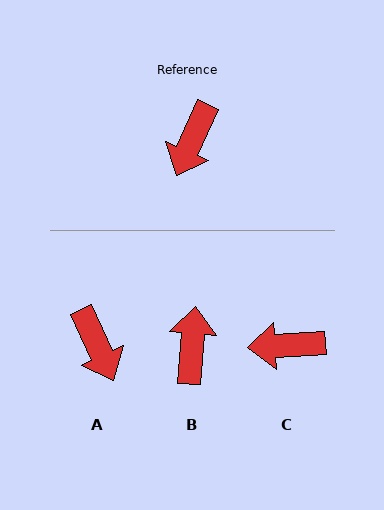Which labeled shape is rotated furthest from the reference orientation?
B, about 161 degrees away.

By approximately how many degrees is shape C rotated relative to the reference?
Approximately 63 degrees clockwise.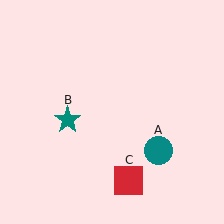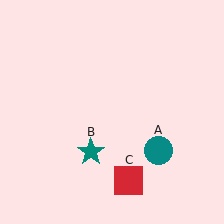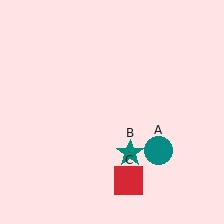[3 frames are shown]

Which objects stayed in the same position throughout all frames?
Teal circle (object A) and red square (object C) remained stationary.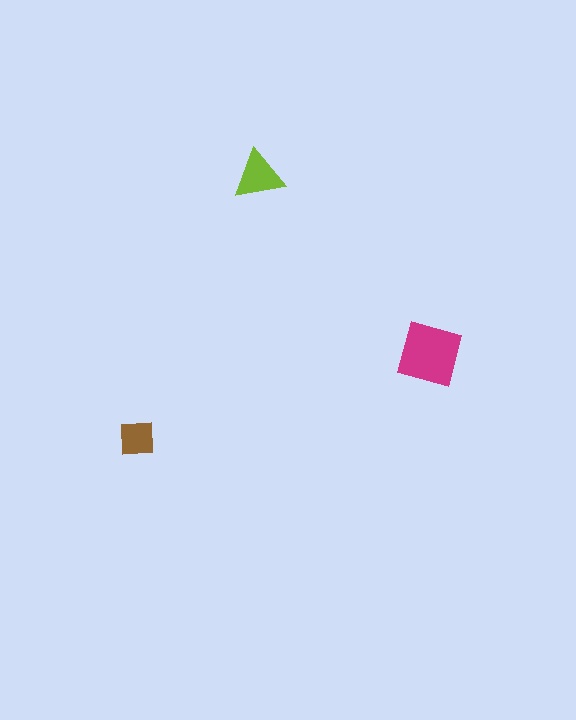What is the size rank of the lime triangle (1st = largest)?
2nd.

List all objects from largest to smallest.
The magenta square, the lime triangle, the brown square.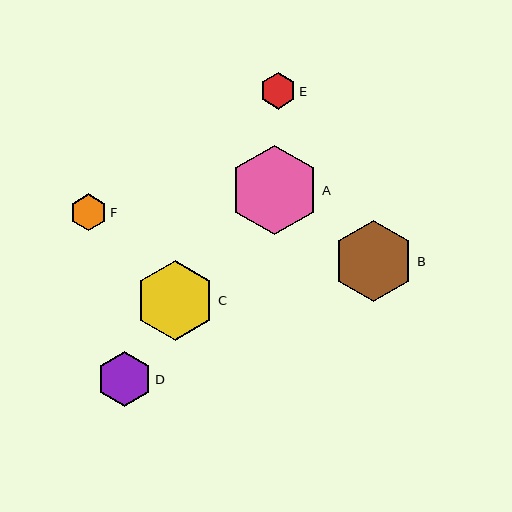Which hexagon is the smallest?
Hexagon E is the smallest with a size of approximately 36 pixels.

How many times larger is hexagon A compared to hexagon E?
Hexagon A is approximately 2.5 times the size of hexagon E.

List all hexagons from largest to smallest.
From largest to smallest: A, B, C, D, F, E.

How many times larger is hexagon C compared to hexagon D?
Hexagon C is approximately 1.4 times the size of hexagon D.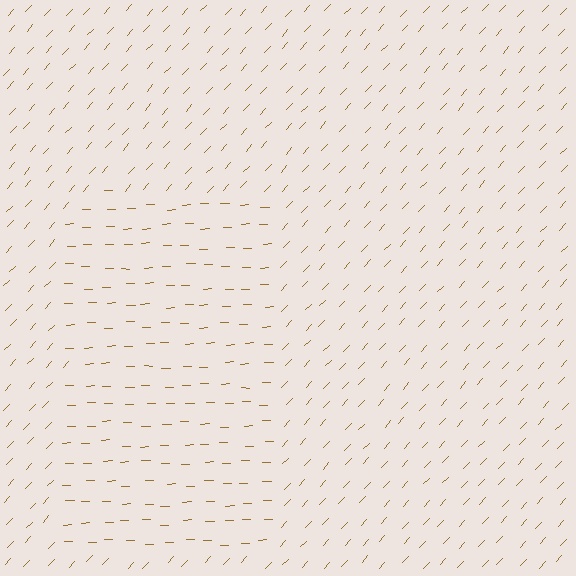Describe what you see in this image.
The image is filled with small brown line segments. A rectangle region in the image has lines oriented differently from the surrounding lines, creating a visible texture boundary.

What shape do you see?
I see a rectangle.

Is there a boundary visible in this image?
Yes, there is a texture boundary formed by a change in line orientation.